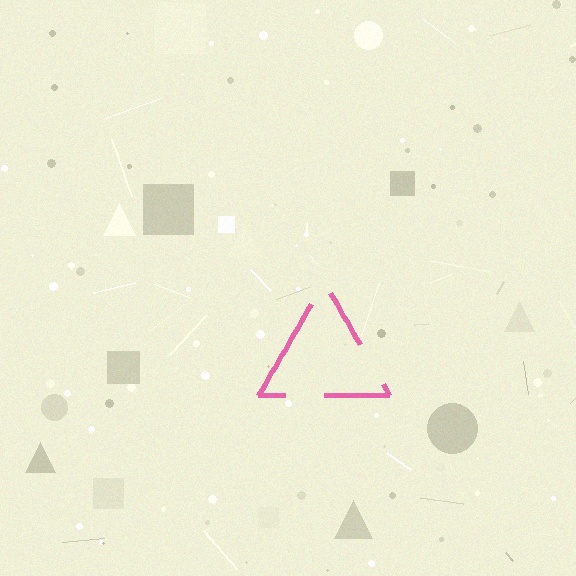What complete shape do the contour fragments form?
The contour fragments form a triangle.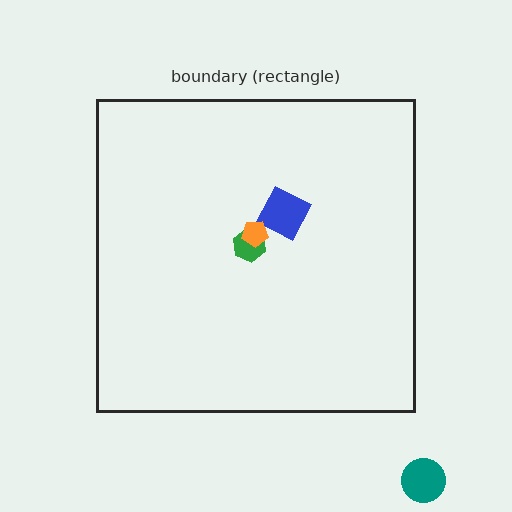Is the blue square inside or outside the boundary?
Inside.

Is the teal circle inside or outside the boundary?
Outside.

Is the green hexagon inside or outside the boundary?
Inside.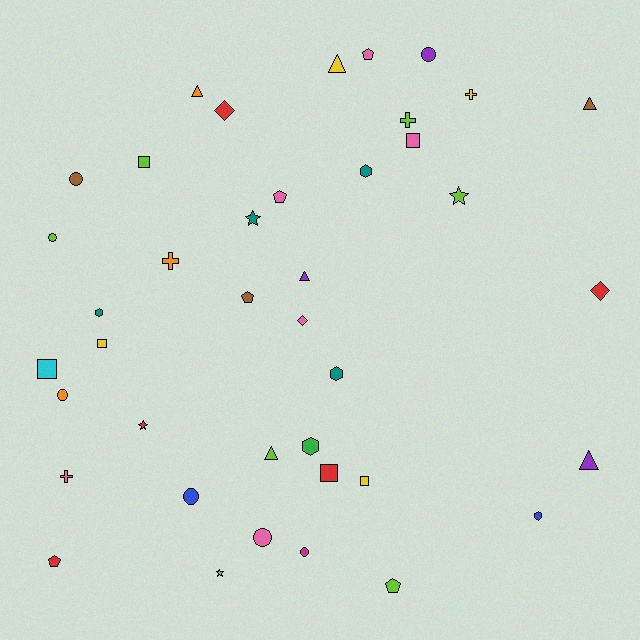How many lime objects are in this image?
There are 7 lime objects.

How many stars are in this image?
There are 4 stars.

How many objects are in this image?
There are 40 objects.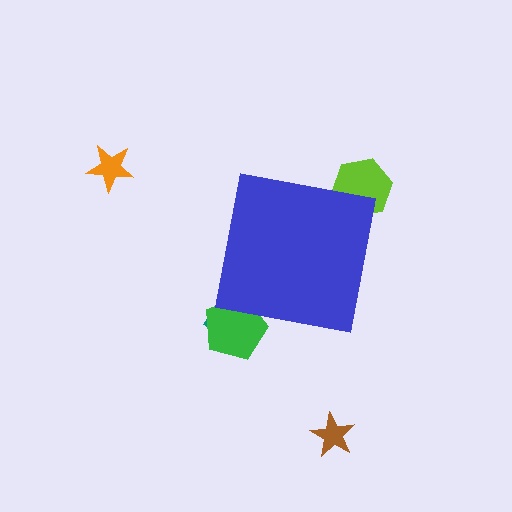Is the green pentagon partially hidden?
Yes, the green pentagon is partially hidden behind the blue square.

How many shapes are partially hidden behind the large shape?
3 shapes are partially hidden.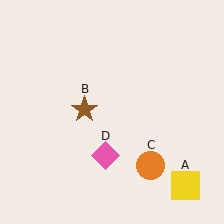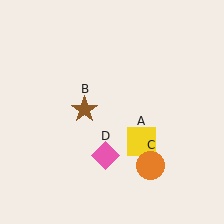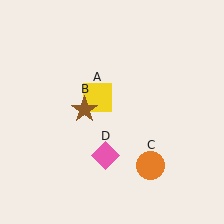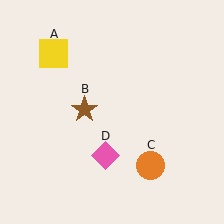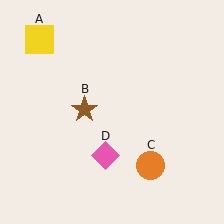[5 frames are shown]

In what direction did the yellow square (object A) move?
The yellow square (object A) moved up and to the left.